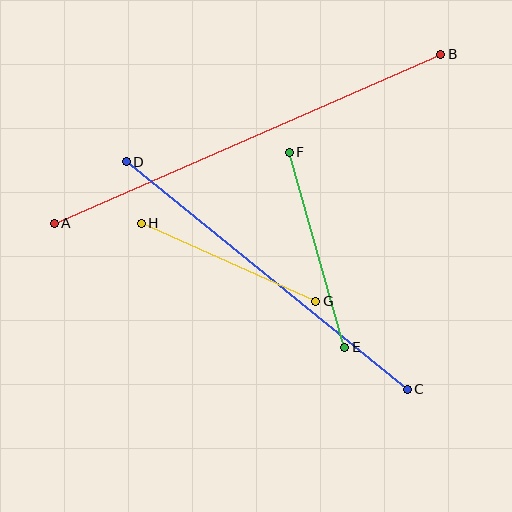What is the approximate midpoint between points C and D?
The midpoint is at approximately (267, 275) pixels.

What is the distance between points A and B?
The distance is approximately 422 pixels.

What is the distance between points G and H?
The distance is approximately 191 pixels.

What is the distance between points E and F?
The distance is approximately 203 pixels.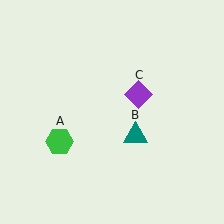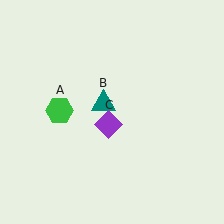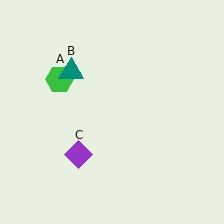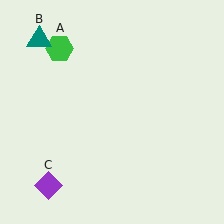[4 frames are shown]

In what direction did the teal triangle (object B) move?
The teal triangle (object B) moved up and to the left.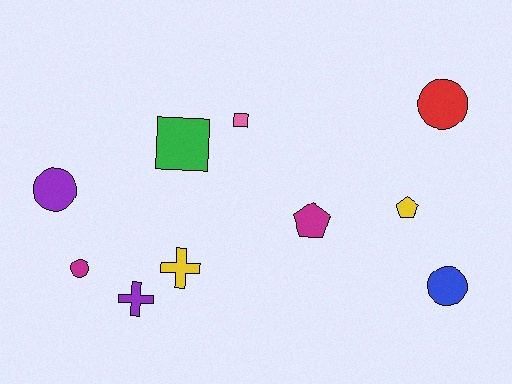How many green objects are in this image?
There is 1 green object.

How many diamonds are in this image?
There are no diamonds.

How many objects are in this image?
There are 10 objects.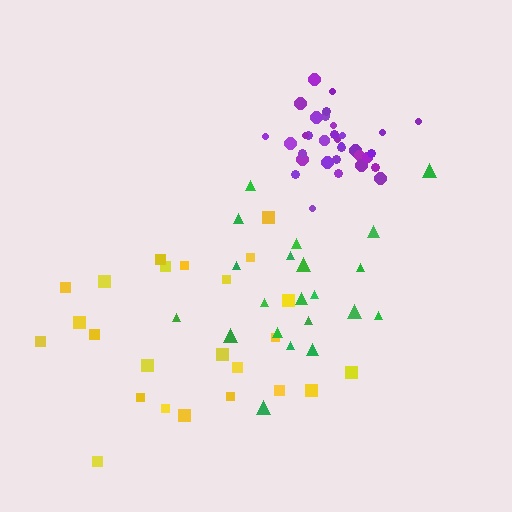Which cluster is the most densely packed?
Purple.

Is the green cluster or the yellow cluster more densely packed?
Green.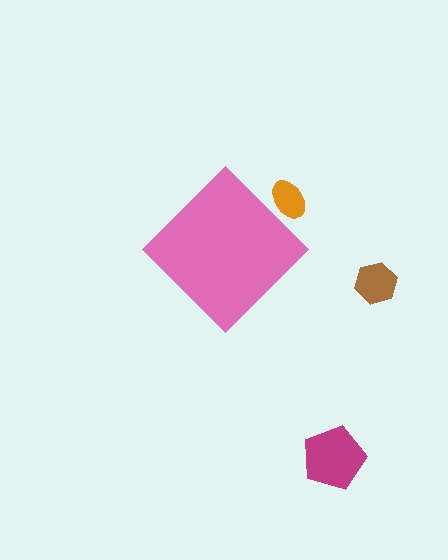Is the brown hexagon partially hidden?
No, the brown hexagon is fully visible.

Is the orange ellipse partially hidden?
Yes, the orange ellipse is partially hidden behind the pink diamond.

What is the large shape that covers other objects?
A pink diamond.